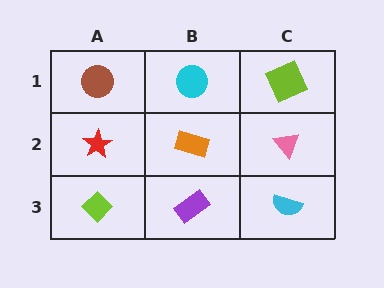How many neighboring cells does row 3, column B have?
3.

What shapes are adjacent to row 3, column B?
An orange rectangle (row 2, column B), a lime diamond (row 3, column A), a cyan semicircle (row 3, column C).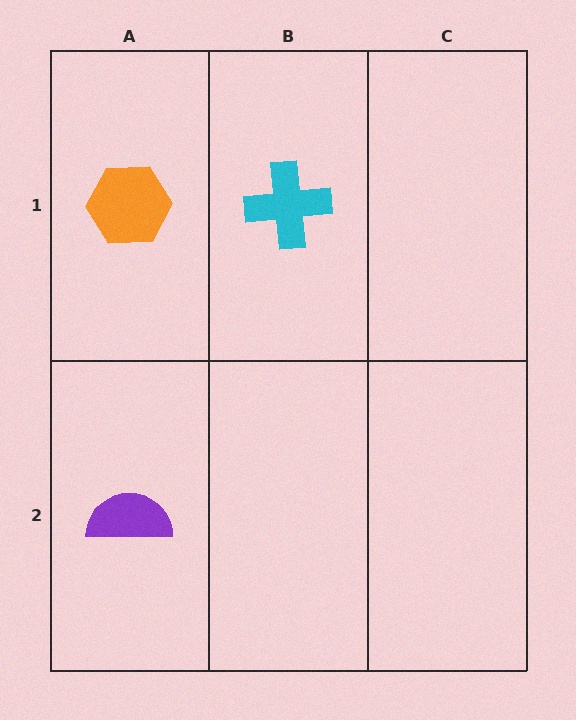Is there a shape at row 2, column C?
No, that cell is empty.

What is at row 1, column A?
An orange hexagon.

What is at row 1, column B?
A cyan cross.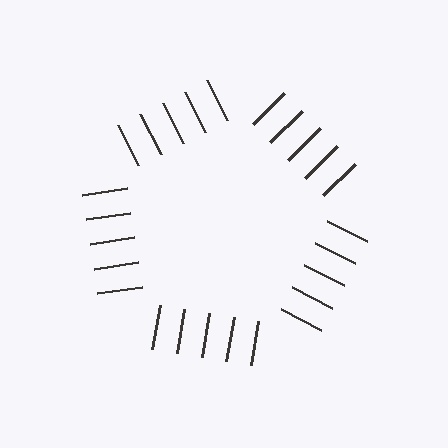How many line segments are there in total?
25 — 5 along each of the 5 edges.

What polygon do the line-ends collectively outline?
An illusory pentagon — the line segments terminate on its edges but no continuous stroke is drawn.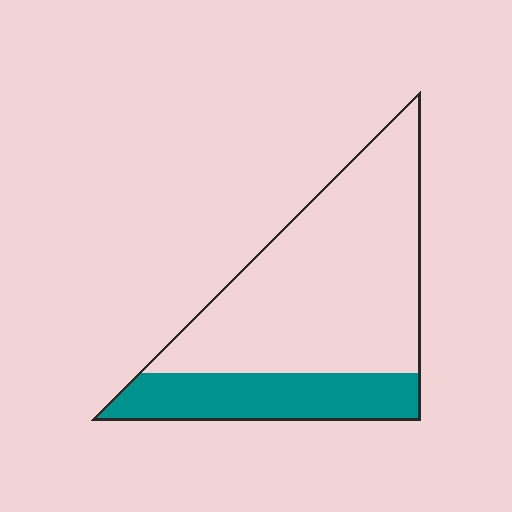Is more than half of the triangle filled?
No.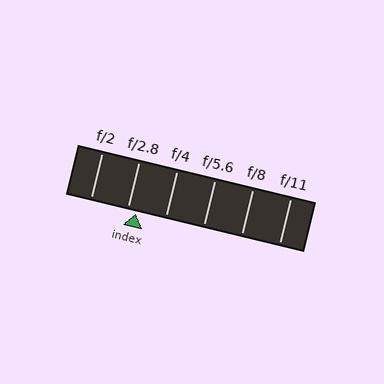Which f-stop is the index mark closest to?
The index mark is closest to f/2.8.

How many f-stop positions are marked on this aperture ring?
There are 6 f-stop positions marked.